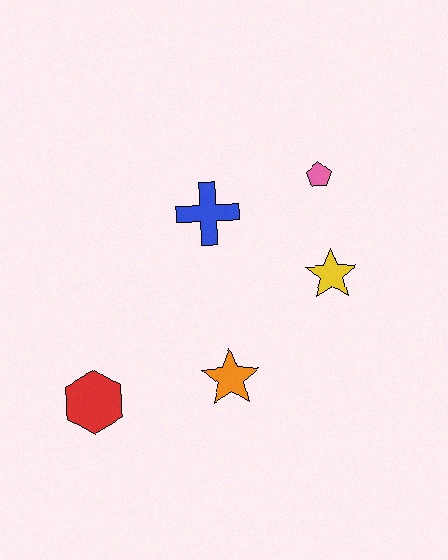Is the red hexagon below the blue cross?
Yes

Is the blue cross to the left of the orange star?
Yes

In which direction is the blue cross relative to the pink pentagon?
The blue cross is to the left of the pink pentagon.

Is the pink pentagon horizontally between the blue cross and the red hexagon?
No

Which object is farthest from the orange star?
The pink pentagon is farthest from the orange star.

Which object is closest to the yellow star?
The pink pentagon is closest to the yellow star.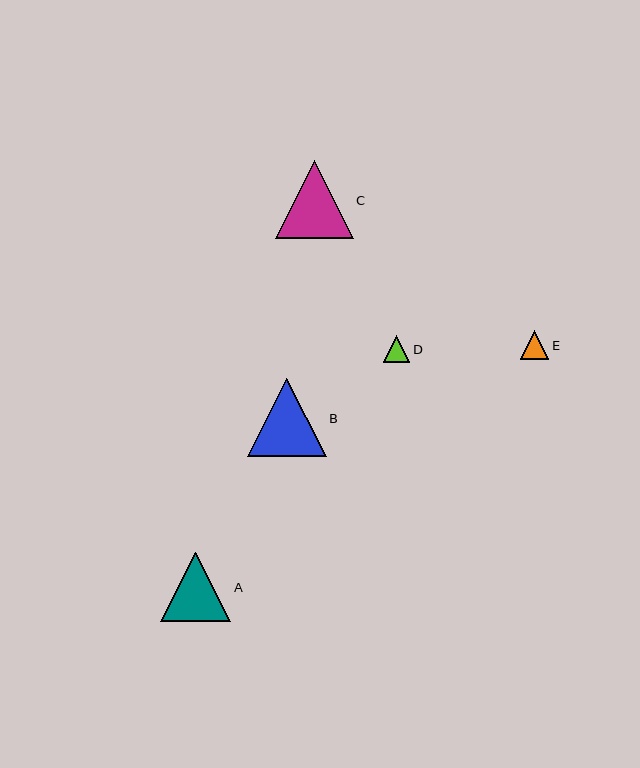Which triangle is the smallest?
Triangle D is the smallest with a size of approximately 26 pixels.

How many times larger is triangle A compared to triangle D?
Triangle A is approximately 2.6 times the size of triangle D.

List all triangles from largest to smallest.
From largest to smallest: B, C, A, E, D.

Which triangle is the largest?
Triangle B is the largest with a size of approximately 78 pixels.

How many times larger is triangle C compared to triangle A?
Triangle C is approximately 1.1 times the size of triangle A.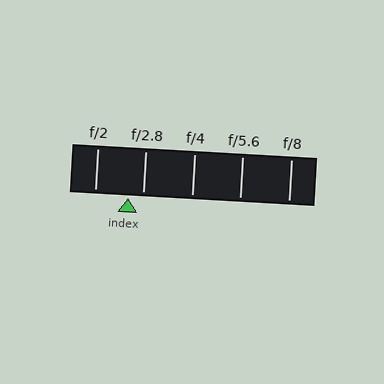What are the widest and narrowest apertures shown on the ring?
The widest aperture shown is f/2 and the narrowest is f/8.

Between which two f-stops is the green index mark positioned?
The index mark is between f/2 and f/2.8.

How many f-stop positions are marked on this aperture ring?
There are 5 f-stop positions marked.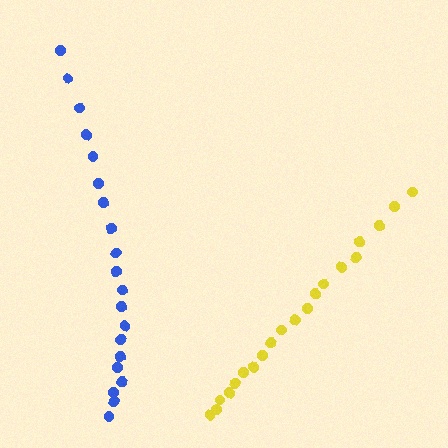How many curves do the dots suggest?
There are 2 distinct paths.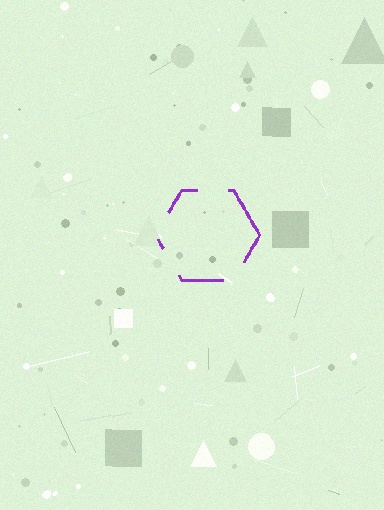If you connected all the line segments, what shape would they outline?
They would outline a hexagon.